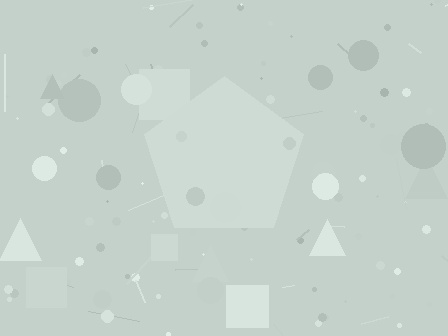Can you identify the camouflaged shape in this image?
The camouflaged shape is a pentagon.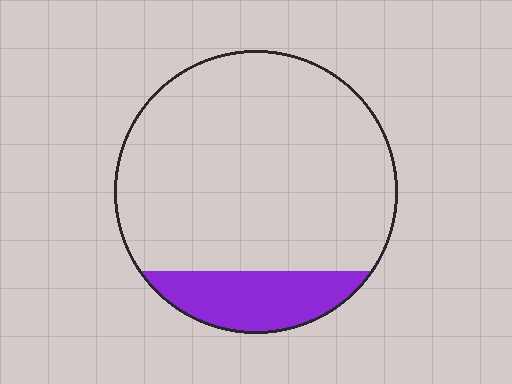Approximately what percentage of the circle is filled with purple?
Approximately 15%.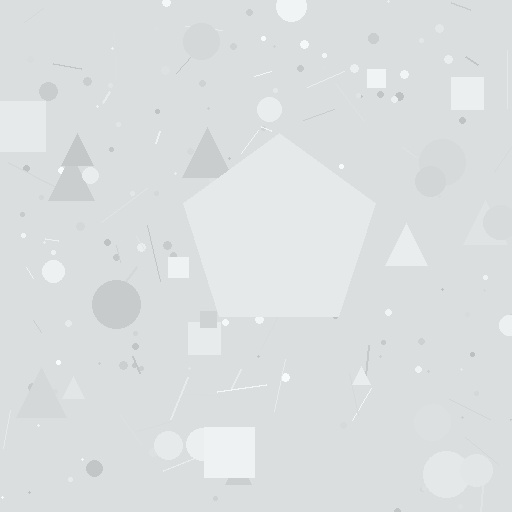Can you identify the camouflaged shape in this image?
The camouflaged shape is a pentagon.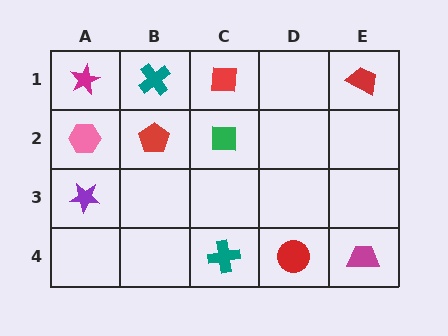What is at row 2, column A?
A pink hexagon.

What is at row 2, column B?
A red pentagon.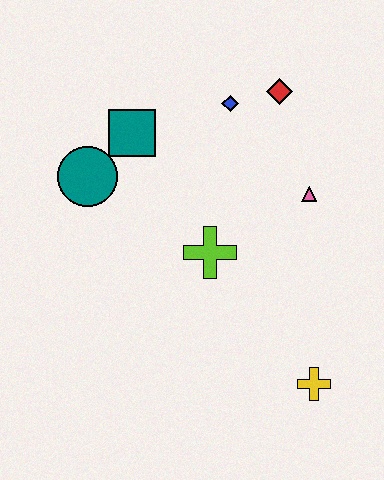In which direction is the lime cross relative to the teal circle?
The lime cross is to the right of the teal circle.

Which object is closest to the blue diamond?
The red diamond is closest to the blue diamond.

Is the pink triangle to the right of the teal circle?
Yes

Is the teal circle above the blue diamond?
No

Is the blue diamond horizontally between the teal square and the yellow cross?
Yes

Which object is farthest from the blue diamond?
The yellow cross is farthest from the blue diamond.